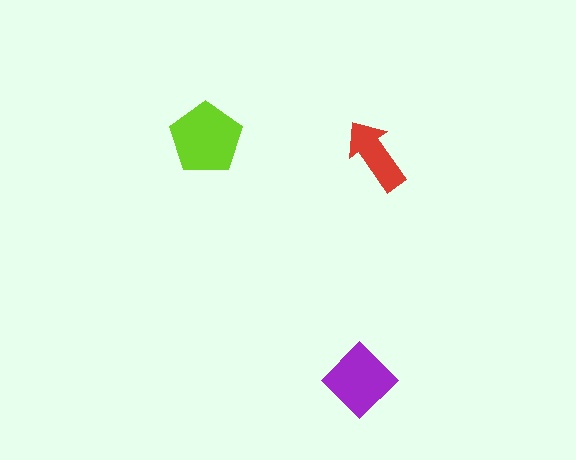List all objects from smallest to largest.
The red arrow, the purple diamond, the lime pentagon.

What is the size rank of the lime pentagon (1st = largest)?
1st.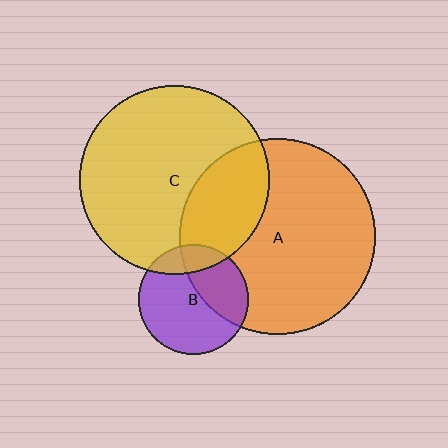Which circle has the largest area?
Circle A (orange).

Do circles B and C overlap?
Yes.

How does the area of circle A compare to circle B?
Approximately 3.2 times.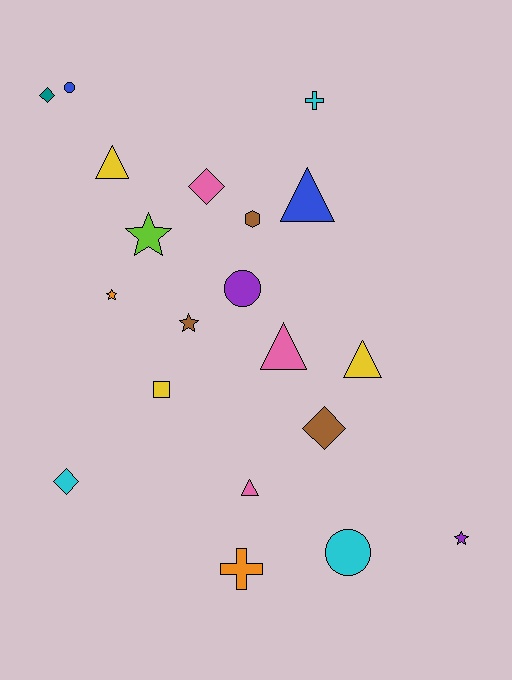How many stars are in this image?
There are 4 stars.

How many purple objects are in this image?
There are 2 purple objects.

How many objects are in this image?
There are 20 objects.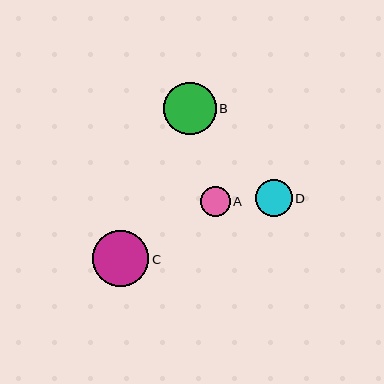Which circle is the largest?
Circle C is the largest with a size of approximately 56 pixels.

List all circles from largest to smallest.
From largest to smallest: C, B, D, A.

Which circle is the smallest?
Circle A is the smallest with a size of approximately 30 pixels.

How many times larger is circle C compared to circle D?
Circle C is approximately 1.5 times the size of circle D.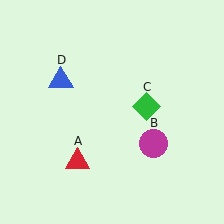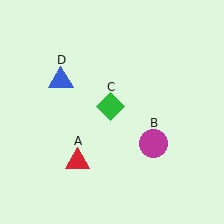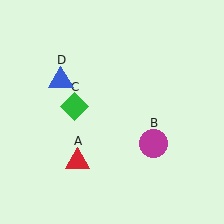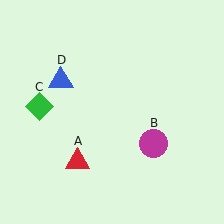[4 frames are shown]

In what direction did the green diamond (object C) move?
The green diamond (object C) moved left.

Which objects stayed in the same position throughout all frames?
Red triangle (object A) and magenta circle (object B) and blue triangle (object D) remained stationary.